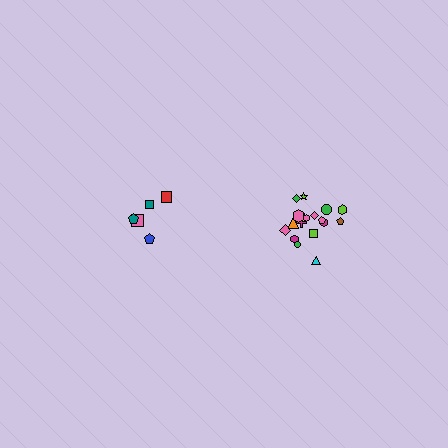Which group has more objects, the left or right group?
The right group.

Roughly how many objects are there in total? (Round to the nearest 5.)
Roughly 25 objects in total.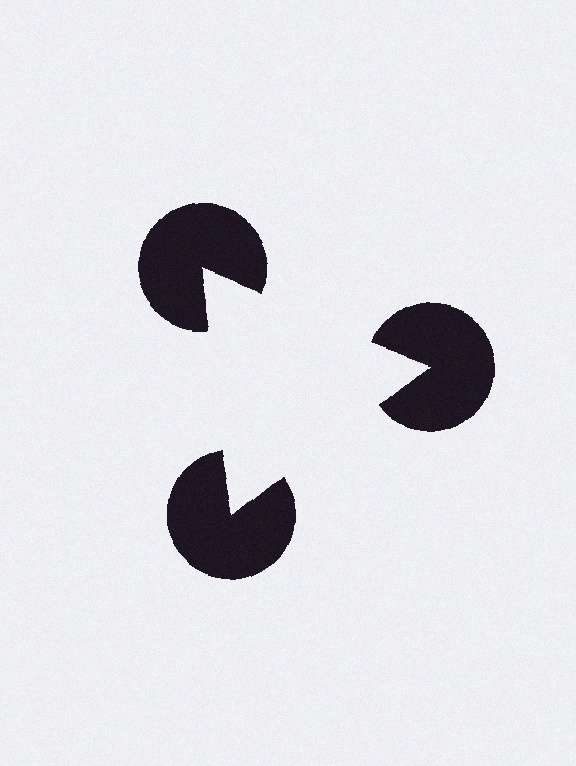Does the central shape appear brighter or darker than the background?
It typically appears slightly brighter than the background, even though no actual brightness change is drawn.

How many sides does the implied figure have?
3 sides.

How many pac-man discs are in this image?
There are 3 — one at each vertex of the illusory triangle.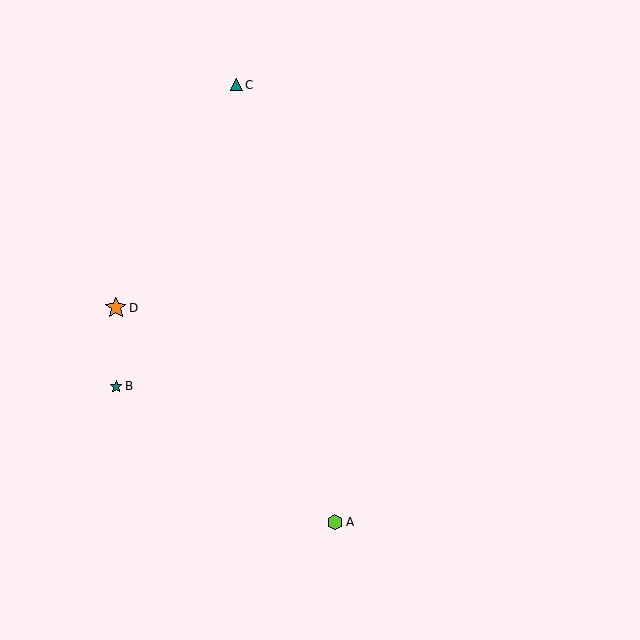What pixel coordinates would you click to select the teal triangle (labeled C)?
Click at (236, 85) to select the teal triangle C.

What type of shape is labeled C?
Shape C is a teal triangle.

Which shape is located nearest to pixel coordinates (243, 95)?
The teal triangle (labeled C) at (236, 85) is nearest to that location.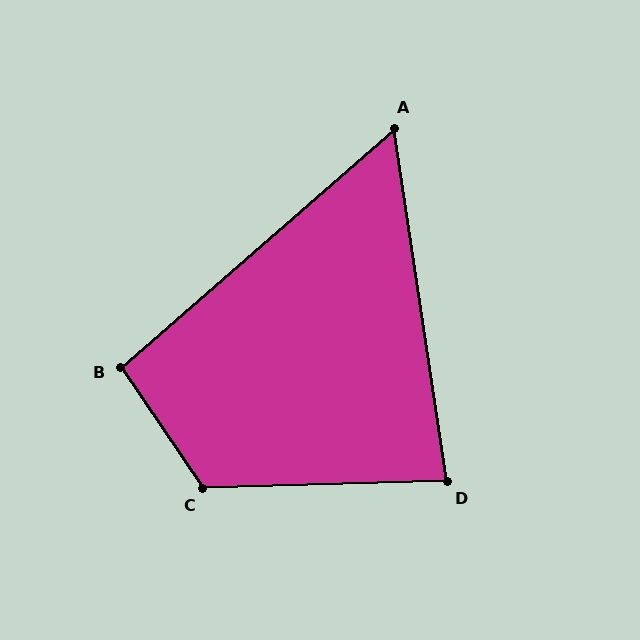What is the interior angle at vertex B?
Approximately 97 degrees (obtuse).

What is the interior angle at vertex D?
Approximately 83 degrees (acute).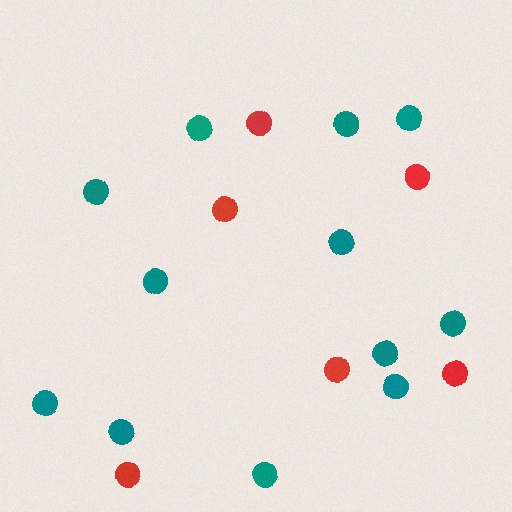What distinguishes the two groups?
There are 2 groups: one group of red circles (6) and one group of teal circles (12).